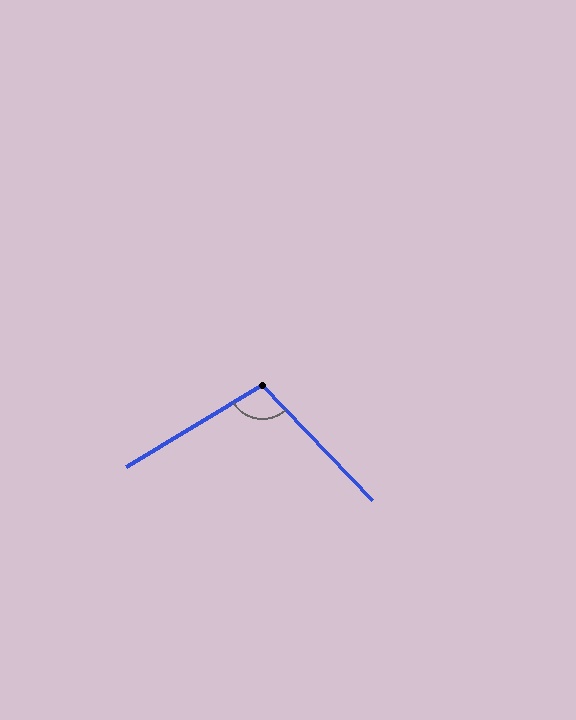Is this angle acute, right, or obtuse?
It is obtuse.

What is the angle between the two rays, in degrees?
Approximately 103 degrees.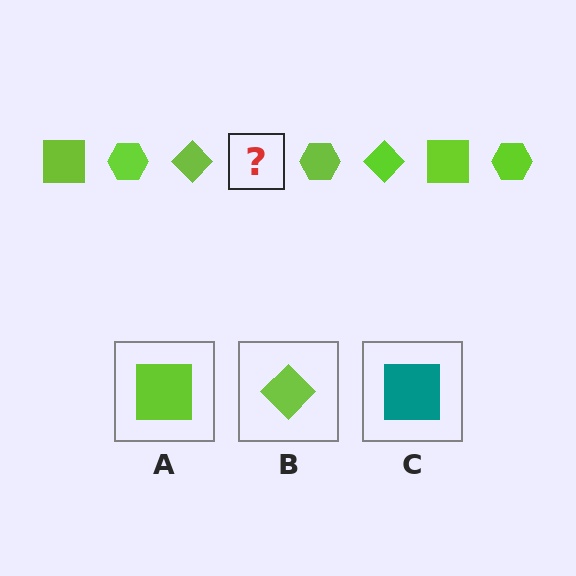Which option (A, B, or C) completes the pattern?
A.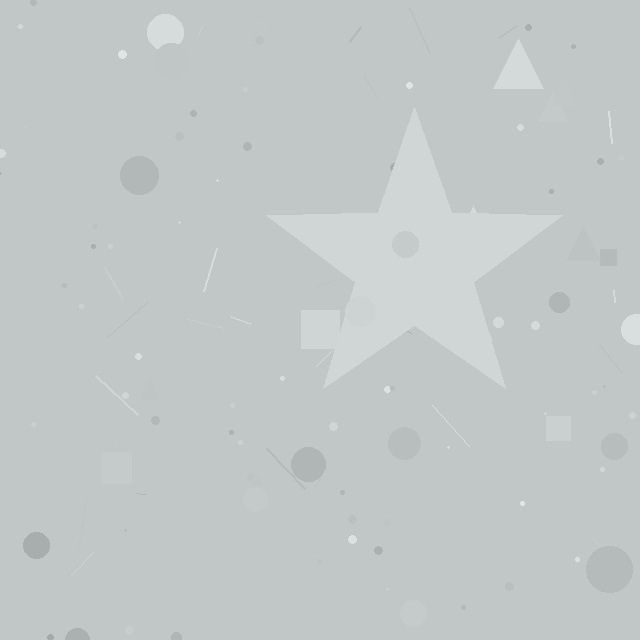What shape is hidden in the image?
A star is hidden in the image.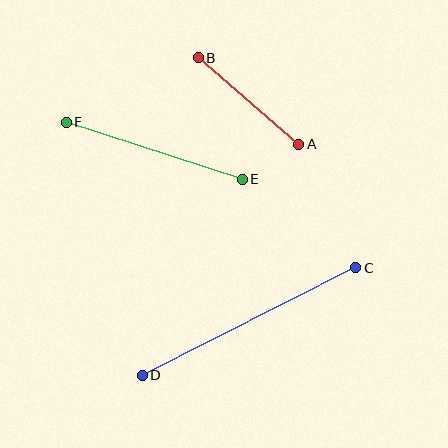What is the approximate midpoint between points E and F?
The midpoint is at approximately (154, 151) pixels.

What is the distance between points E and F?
The distance is approximately 185 pixels.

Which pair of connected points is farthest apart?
Points C and D are farthest apart.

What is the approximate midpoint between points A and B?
The midpoint is at approximately (248, 101) pixels.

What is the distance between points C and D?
The distance is approximately 239 pixels.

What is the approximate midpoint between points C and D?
The midpoint is at approximately (249, 322) pixels.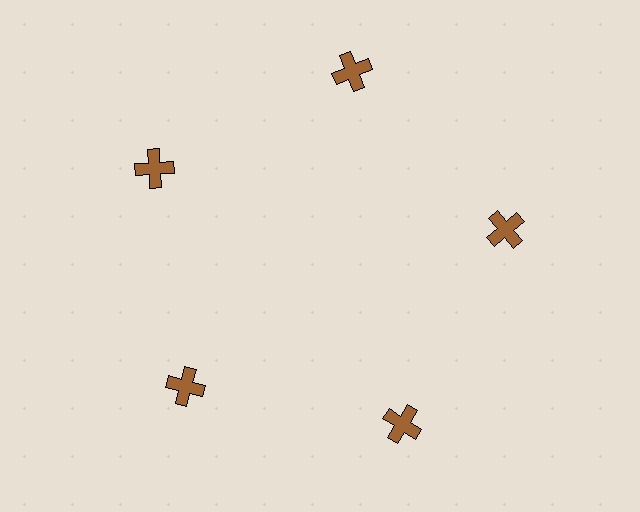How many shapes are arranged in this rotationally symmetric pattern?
There are 5 shapes, arranged in 5 groups of 1.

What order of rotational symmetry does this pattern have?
This pattern has 5-fold rotational symmetry.